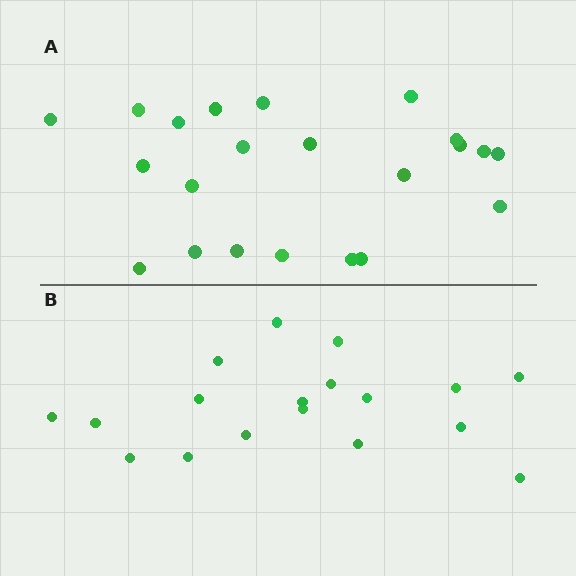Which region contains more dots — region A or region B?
Region A (the top region) has more dots.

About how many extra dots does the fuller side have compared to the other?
Region A has about 4 more dots than region B.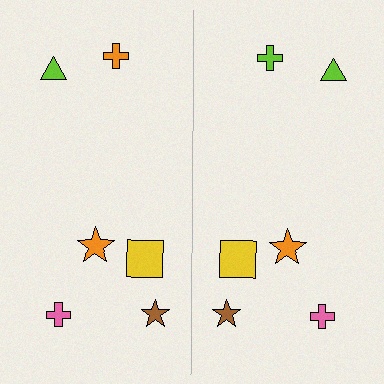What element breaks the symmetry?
The lime cross on the right side breaks the symmetry — its mirror counterpart is orange.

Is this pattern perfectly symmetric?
No, the pattern is not perfectly symmetric. The lime cross on the right side breaks the symmetry — its mirror counterpart is orange.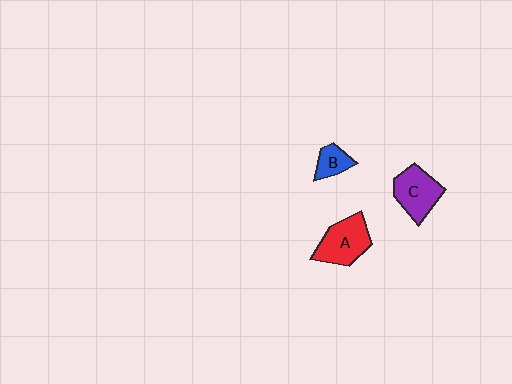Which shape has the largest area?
Shape A (red).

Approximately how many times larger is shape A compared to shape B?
Approximately 2.1 times.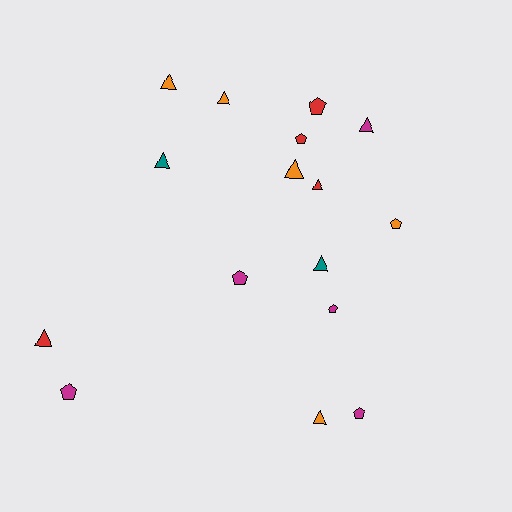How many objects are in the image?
There are 16 objects.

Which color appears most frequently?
Magenta, with 5 objects.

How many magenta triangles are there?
There is 1 magenta triangle.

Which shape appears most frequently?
Triangle, with 9 objects.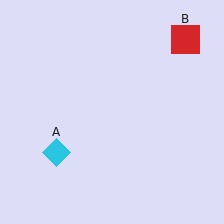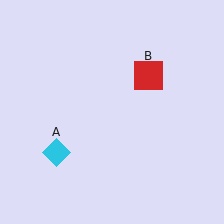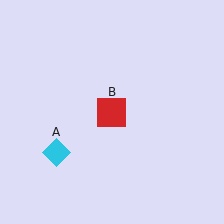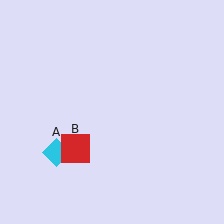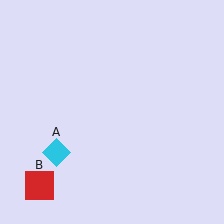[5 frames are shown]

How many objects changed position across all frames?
1 object changed position: red square (object B).